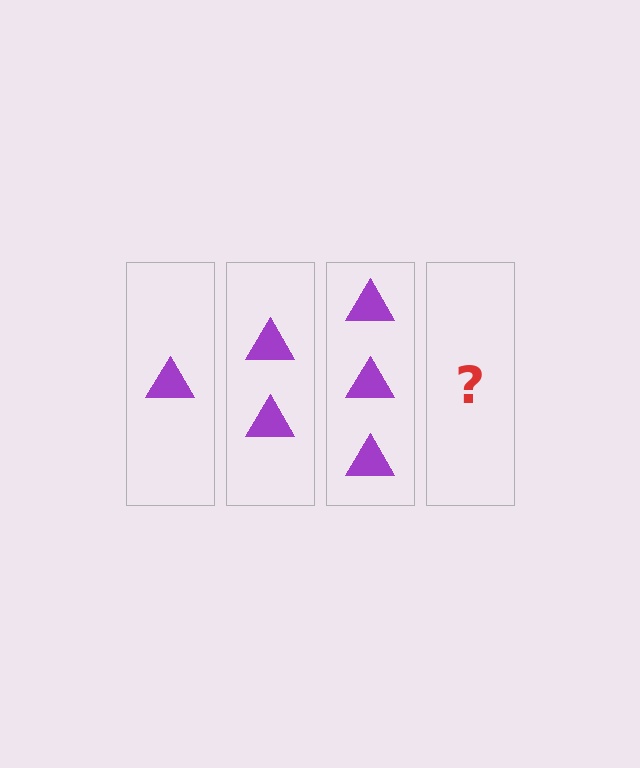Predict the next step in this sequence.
The next step is 4 triangles.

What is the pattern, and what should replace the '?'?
The pattern is that each step adds one more triangle. The '?' should be 4 triangles.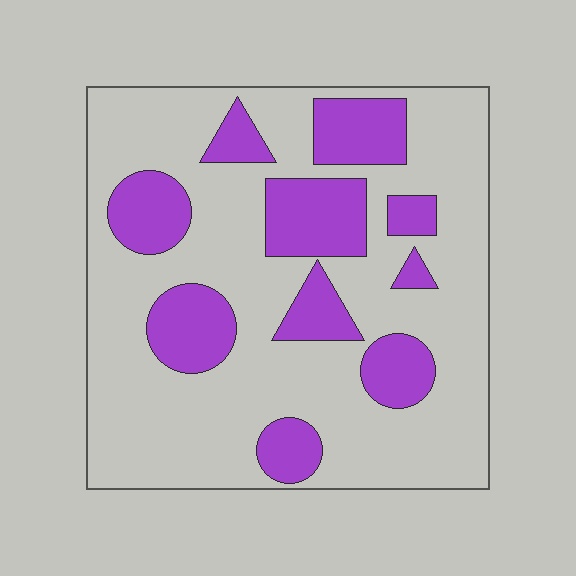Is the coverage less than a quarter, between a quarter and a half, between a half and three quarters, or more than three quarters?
Between a quarter and a half.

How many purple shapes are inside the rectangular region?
10.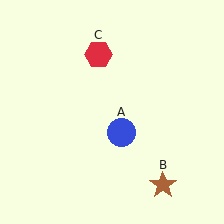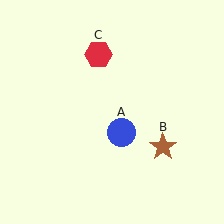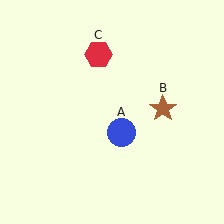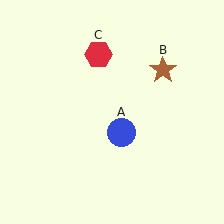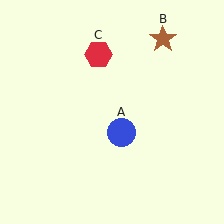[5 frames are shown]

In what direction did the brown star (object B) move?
The brown star (object B) moved up.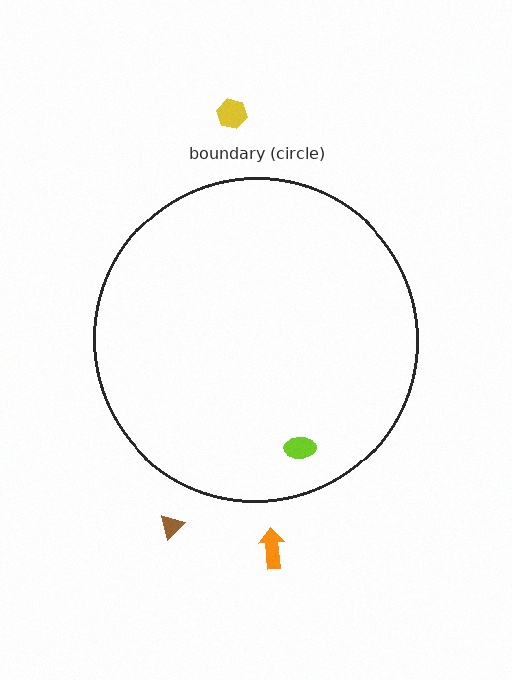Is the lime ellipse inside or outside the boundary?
Inside.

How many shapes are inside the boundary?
1 inside, 3 outside.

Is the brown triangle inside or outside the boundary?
Outside.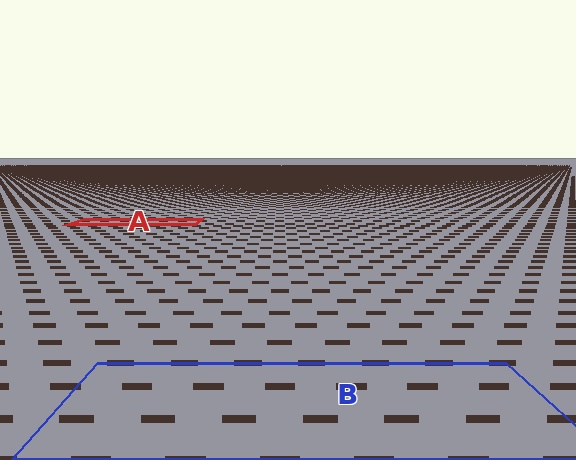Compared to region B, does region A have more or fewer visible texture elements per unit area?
Region A has more texture elements per unit area — they are packed more densely because it is farther away.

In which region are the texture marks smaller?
The texture marks are smaller in region A, because it is farther away.